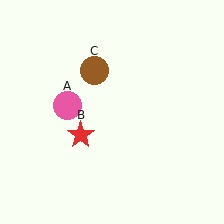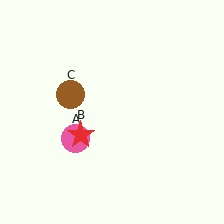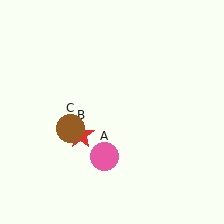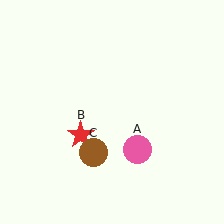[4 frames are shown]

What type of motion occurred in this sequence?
The pink circle (object A), brown circle (object C) rotated counterclockwise around the center of the scene.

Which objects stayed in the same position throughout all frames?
Red star (object B) remained stationary.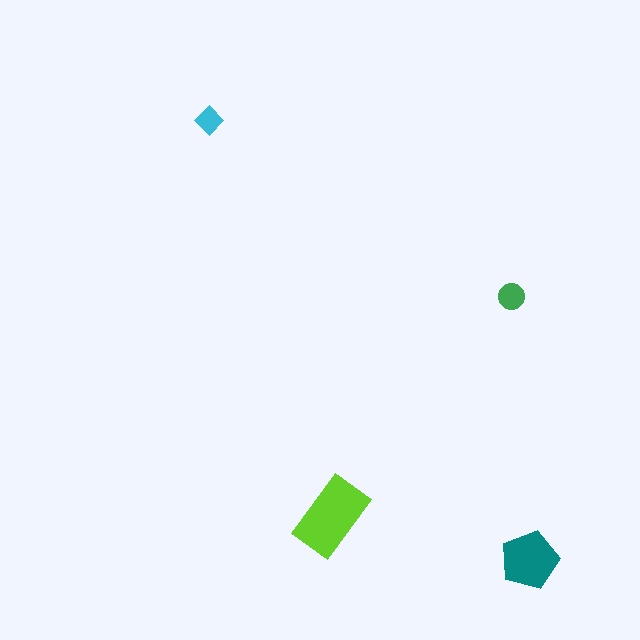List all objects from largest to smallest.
The lime rectangle, the teal pentagon, the green circle, the cyan diamond.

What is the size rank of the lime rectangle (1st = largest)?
1st.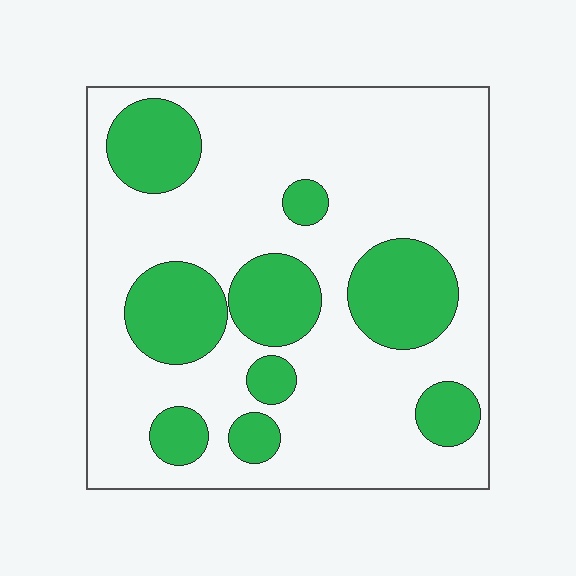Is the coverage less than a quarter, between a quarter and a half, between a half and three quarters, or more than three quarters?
Between a quarter and a half.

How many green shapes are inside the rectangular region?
9.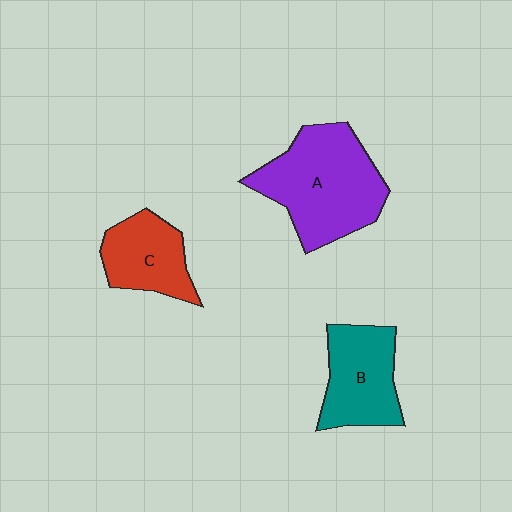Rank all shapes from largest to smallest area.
From largest to smallest: A (purple), B (teal), C (red).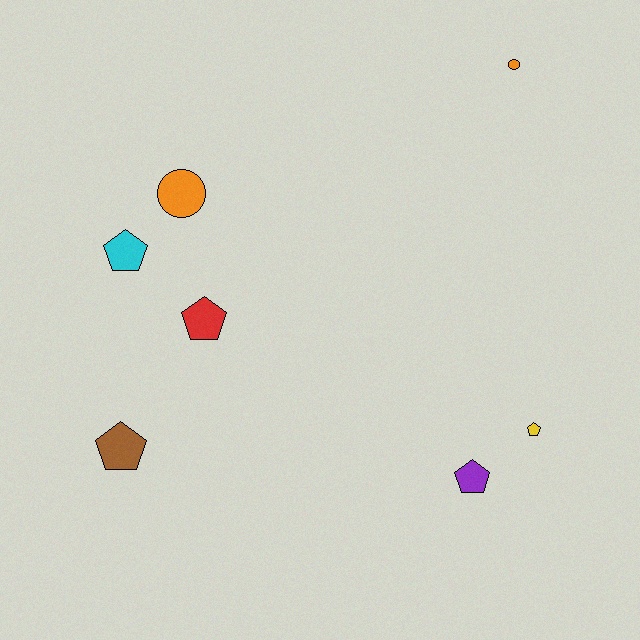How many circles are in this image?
There are 2 circles.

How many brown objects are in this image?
There is 1 brown object.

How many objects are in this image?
There are 7 objects.